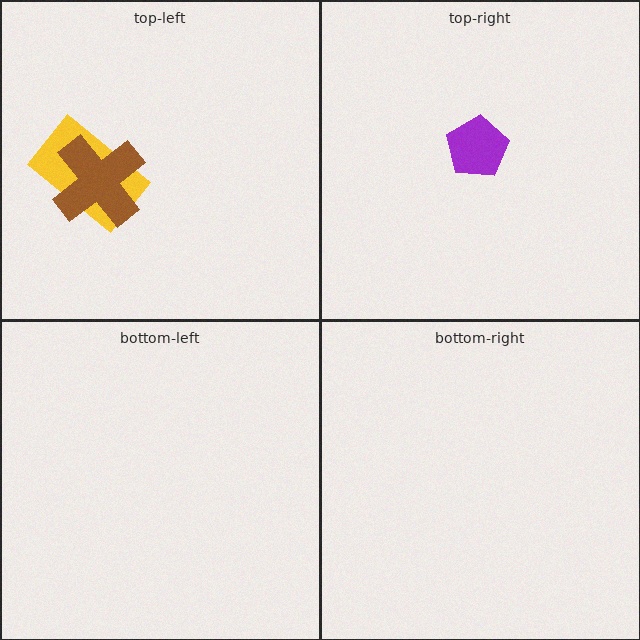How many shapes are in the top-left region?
2.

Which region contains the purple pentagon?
The top-right region.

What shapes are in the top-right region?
The purple pentagon.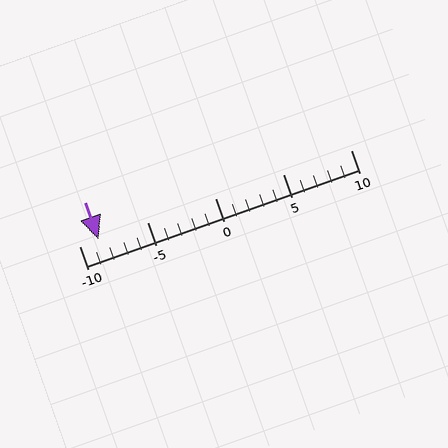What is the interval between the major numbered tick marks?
The major tick marks are spaced 5 units apart.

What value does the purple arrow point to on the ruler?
The purple arrow points to approximately -9.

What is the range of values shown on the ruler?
The ruler shows values from -10 to 10.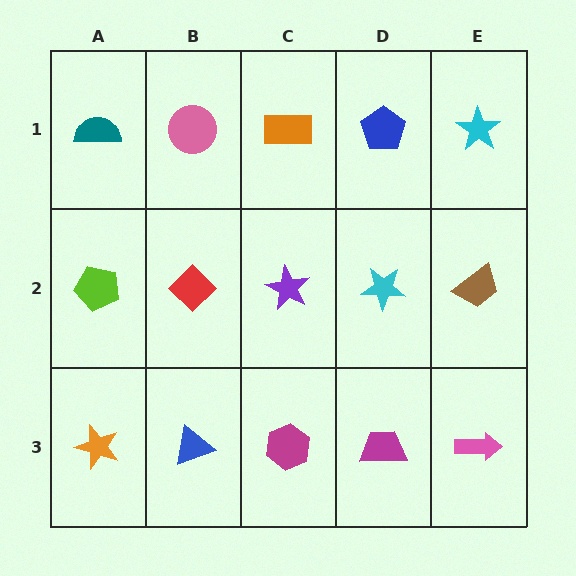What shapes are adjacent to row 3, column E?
A brown trapezoid (row 2, column E), a magenta trapezoid (row 3, column D).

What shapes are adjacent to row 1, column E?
A brown trapezoid (row 2, column E), a blue pentagon (row 1, column D).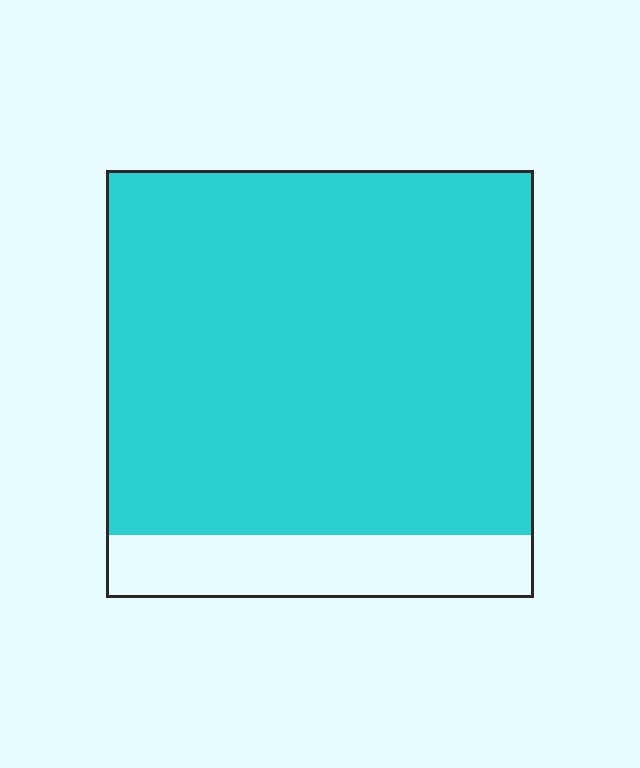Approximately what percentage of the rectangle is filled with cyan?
Approximately 85%.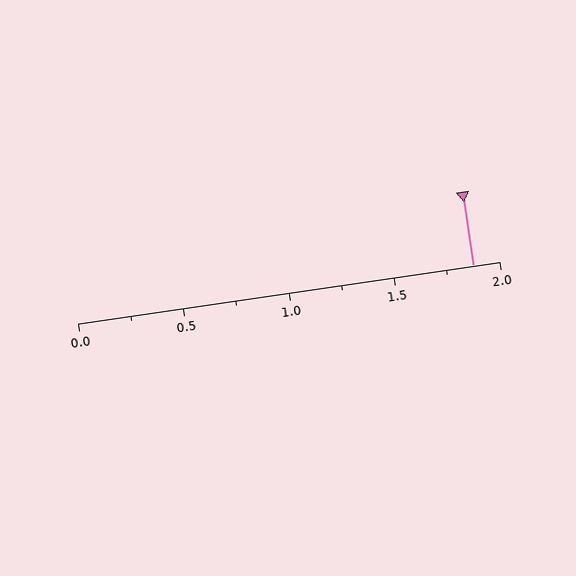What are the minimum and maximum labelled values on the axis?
The axis runs from 0.0 to 2.0.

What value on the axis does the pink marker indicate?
The marker indicates approximately 1.88.